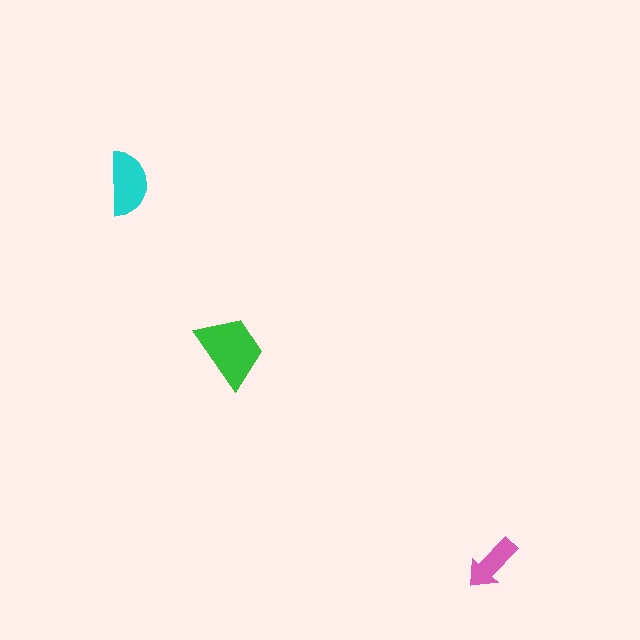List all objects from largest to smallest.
The green trapezoid, the cyan semicircle, the pink arrow.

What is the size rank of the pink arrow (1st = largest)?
3rd.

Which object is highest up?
The cyan semicircle is topmost.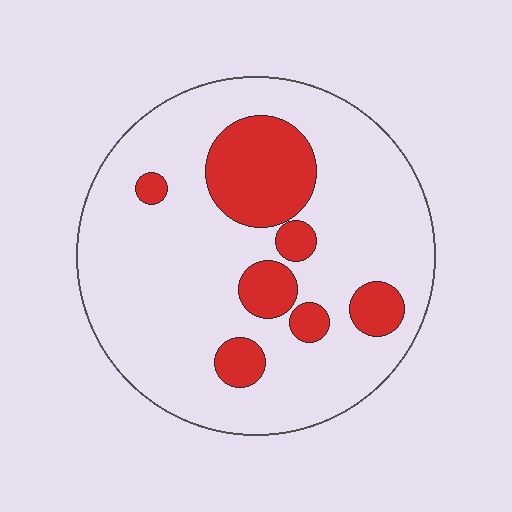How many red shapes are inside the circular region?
7.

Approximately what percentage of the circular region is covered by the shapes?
Approximately 20%.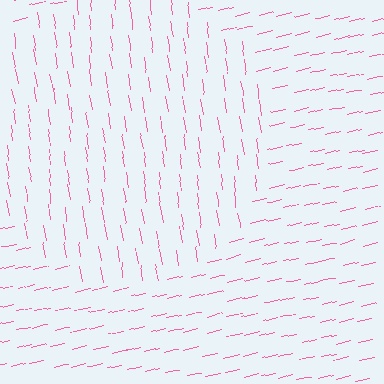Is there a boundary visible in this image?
Yes, there is a texture boundary formed by a change in line orientation.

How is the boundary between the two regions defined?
The boundary is defined purely by a change in line orientation (approximately 86 degrees difference). All lines are the same color and thickness.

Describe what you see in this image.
The image is filled with small pink line segments. A circle region in the image has lines oriented differently from the surrounding lines, creating a visible texture boundary.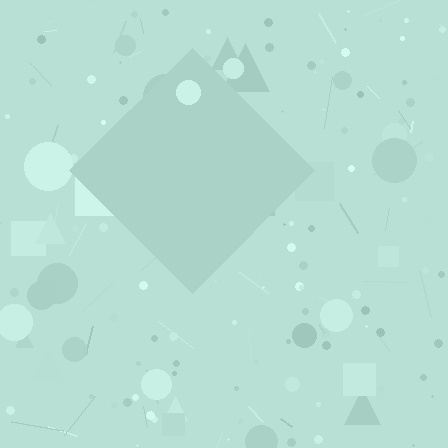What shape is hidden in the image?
A diamond is hidden in the image.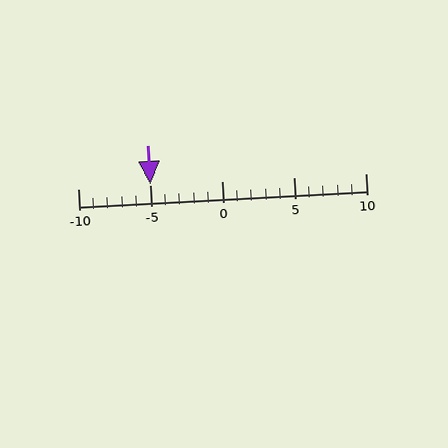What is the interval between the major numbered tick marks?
The major tick marks are spaced 5 units apart.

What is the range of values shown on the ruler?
The ruler shows values from -10 to 10.